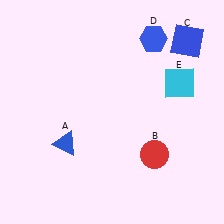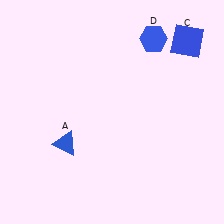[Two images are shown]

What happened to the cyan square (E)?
The cyan square (E) was removed in Image 2. It was in the top-right area of Image 1.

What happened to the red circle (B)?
The red circle (B) was removed in Image 2. It was in the bottom-right area of Image 1.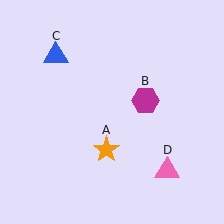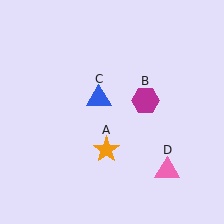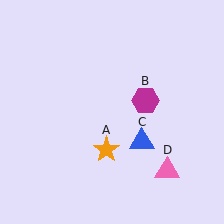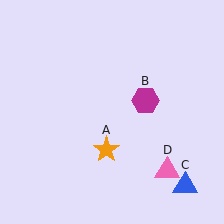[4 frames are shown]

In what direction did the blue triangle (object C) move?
The blue triangle (object C) moved down and to the right.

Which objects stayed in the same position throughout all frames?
Orange star (object A) and magenta hexagon (object B) and pink triangle (object D) remained stationary.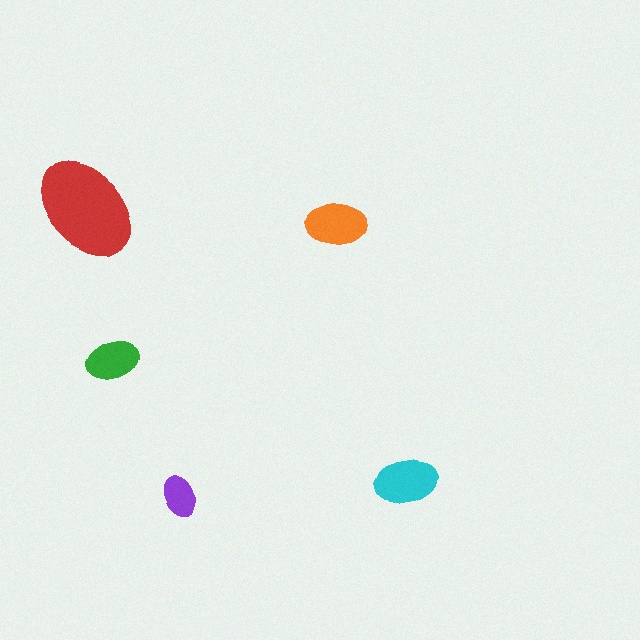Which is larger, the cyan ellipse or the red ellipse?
The red one.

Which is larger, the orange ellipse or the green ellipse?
The orange one.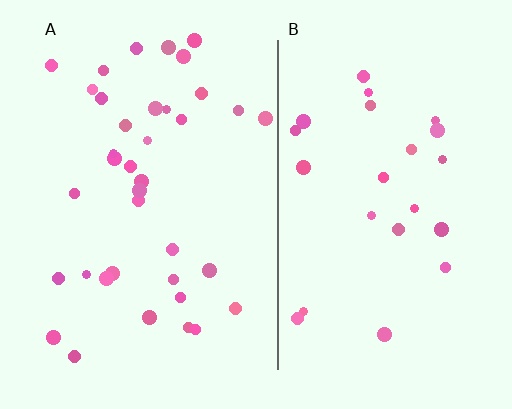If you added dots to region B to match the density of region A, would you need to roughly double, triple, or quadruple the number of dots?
Approximately double.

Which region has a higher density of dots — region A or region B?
A (the left).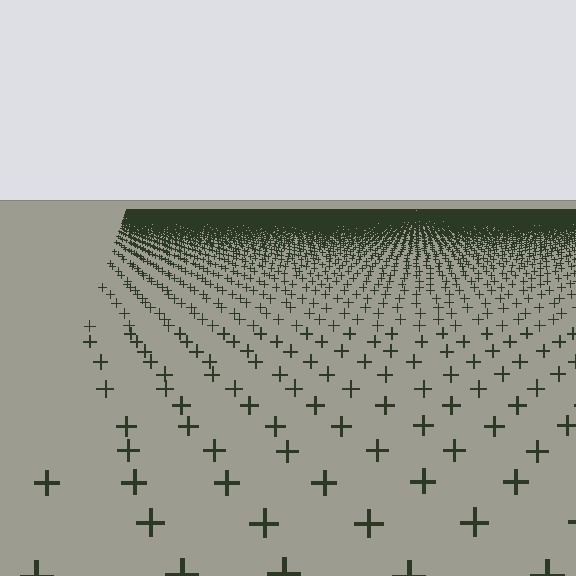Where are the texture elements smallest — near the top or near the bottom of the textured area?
Near the top.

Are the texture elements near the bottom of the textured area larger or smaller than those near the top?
Larger. Near the bottom, elements are closer to the viewer and appear at a bigger on-screen size.